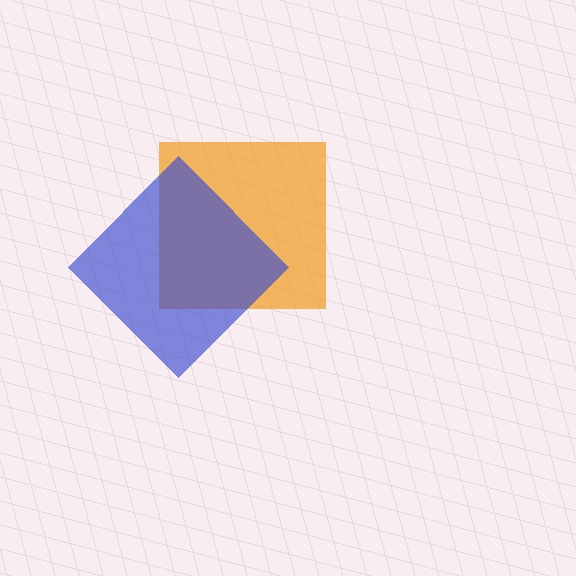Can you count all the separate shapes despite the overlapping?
Yes, there are 2 separate shapes.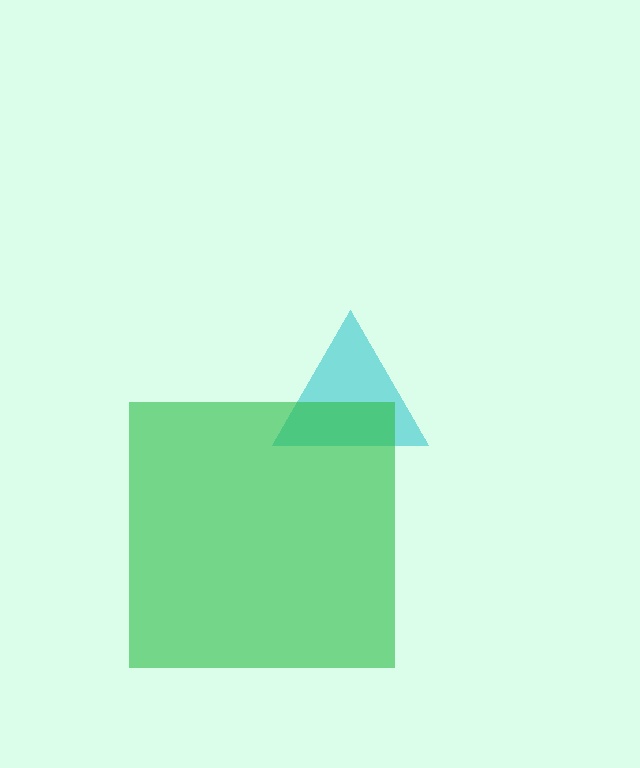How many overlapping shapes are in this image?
There are 2 overlapping shapes in the image.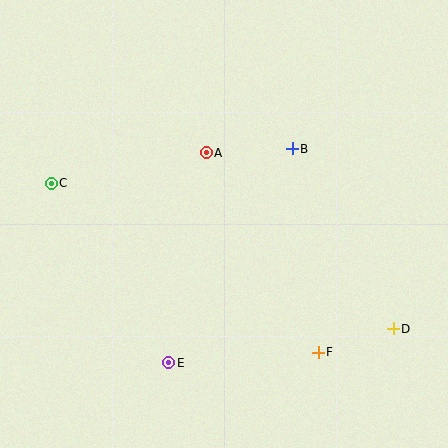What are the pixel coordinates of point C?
Point C is at (51, 183).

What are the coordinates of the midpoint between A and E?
The midpoint between A and E is at (187, 258).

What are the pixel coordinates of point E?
Point E is at (169, 363).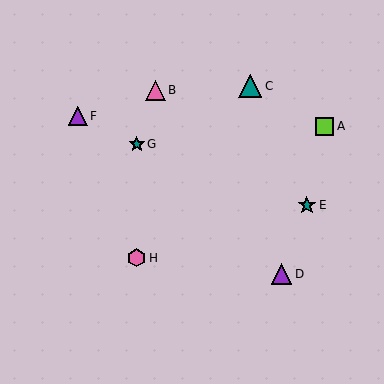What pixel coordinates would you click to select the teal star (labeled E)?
Click at (307, 205) to select the teal star E.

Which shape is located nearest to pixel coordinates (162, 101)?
The pink triangle (labeled B) at (156, 91) is nearest to that location.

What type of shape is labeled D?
Shape D is a purple triangle.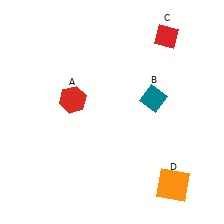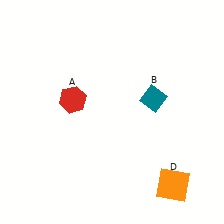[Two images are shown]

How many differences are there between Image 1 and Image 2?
There is 1 difference between the two images.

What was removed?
The red diamond (C) was removed in Image 2.